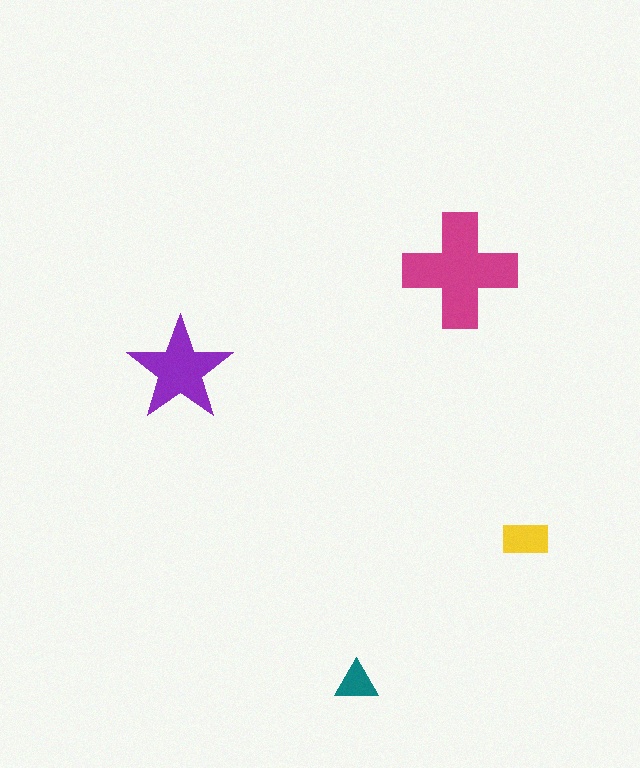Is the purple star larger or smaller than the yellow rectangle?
Larger.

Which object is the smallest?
The teal triangle.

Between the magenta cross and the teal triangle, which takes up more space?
The magenta cross.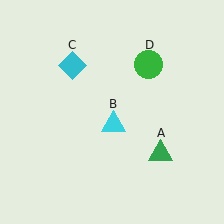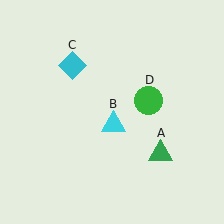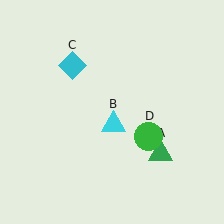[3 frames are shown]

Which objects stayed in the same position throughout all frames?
Green triangle (object A) and cyan triangle (object B) and cyan diamond (object C) remained stationary.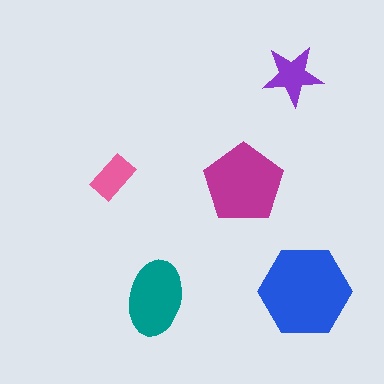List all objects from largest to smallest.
The blue hexagon, the magenta pentagon, the teal ellipse, the purple star, the pink rectangle.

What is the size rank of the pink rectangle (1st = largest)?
5th.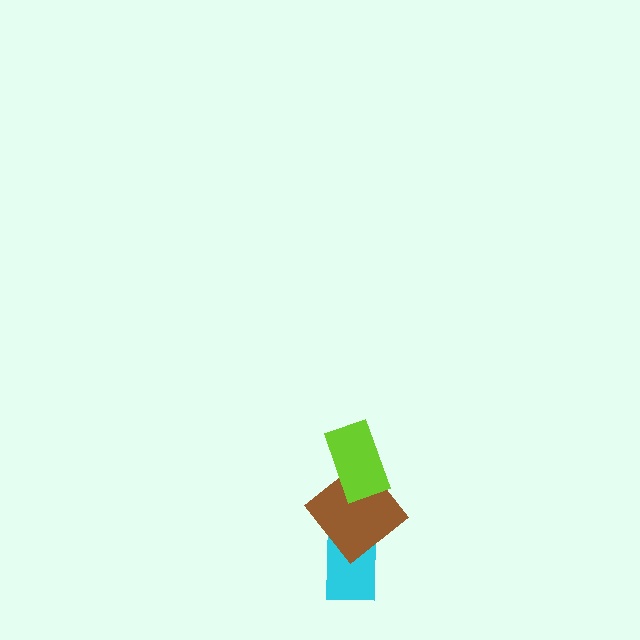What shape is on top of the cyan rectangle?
The brown diamond is on top of the cyan rectangle.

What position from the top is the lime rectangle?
The lime rectangle is 1st from the top.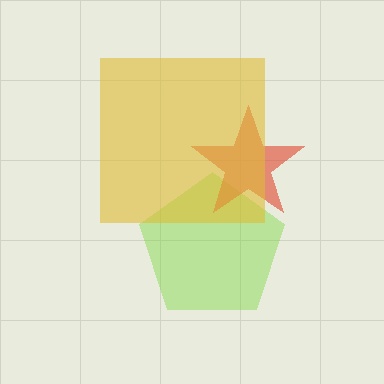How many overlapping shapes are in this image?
There are 3 overlapping shapes in the image.